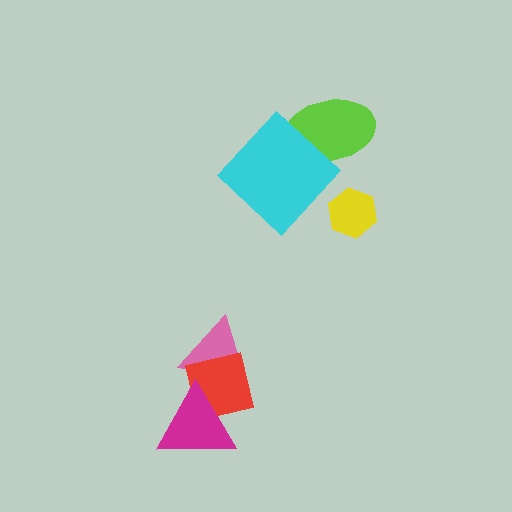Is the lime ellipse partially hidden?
Yes, it is partially covered by another shape.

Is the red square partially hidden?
Yes, it is partially covered by another shape.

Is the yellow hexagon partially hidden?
No, no other shape covers it.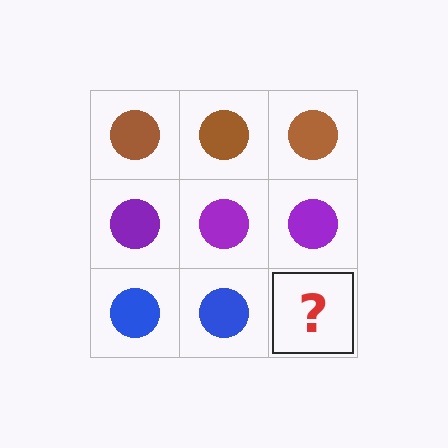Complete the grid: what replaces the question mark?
The question mark should be replaced with a blue circle.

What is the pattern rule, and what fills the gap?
The rule is that each row has a consistent color. The gap should be filled with a blue circle.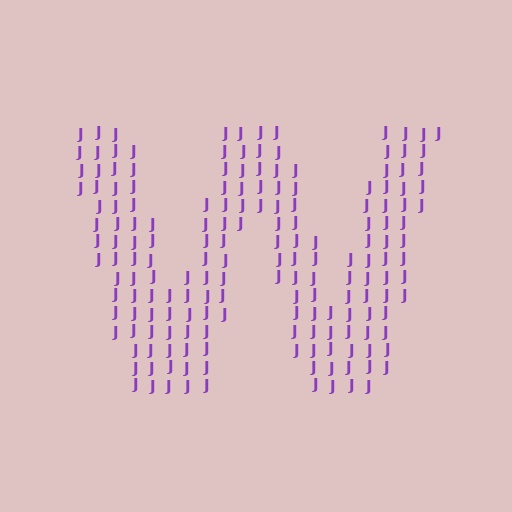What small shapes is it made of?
It is made of small letter J's.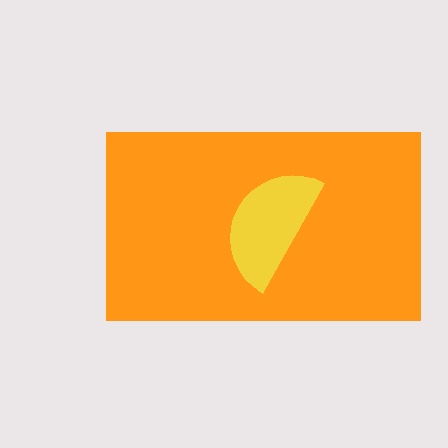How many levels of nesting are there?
2.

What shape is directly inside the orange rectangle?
The yellow semicircle.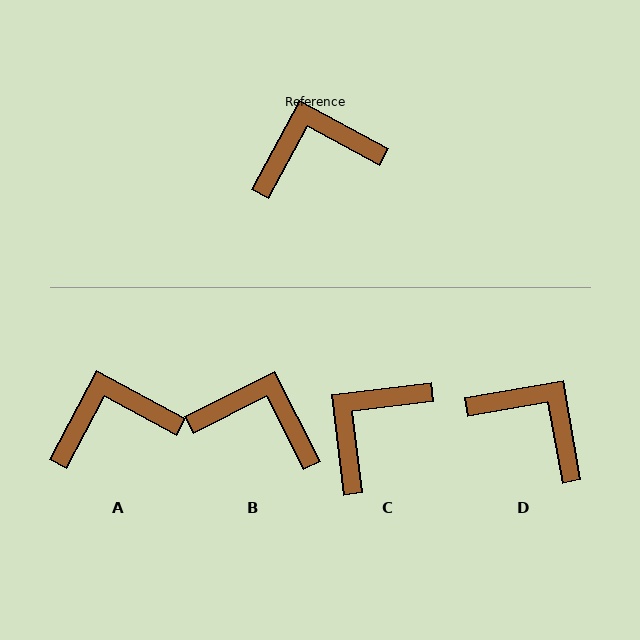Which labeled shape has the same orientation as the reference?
A.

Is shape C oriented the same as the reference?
No, it is off by about 35 degrees.